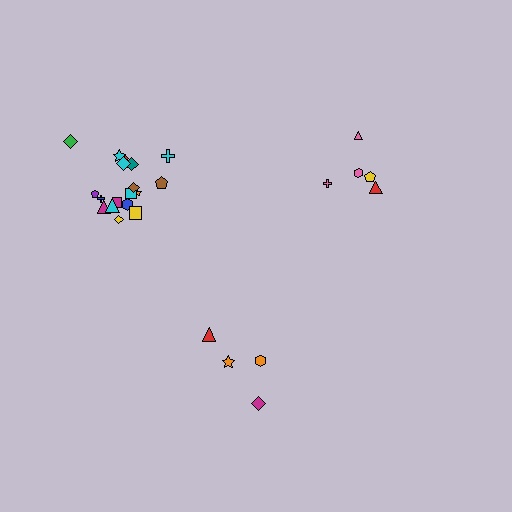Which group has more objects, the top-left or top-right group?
The top-left group.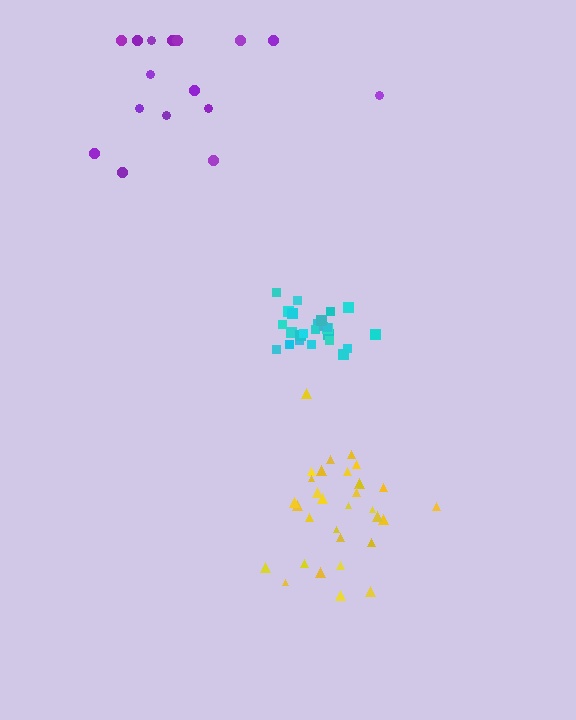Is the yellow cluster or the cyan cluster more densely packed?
Cyan.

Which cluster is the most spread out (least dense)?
Purple.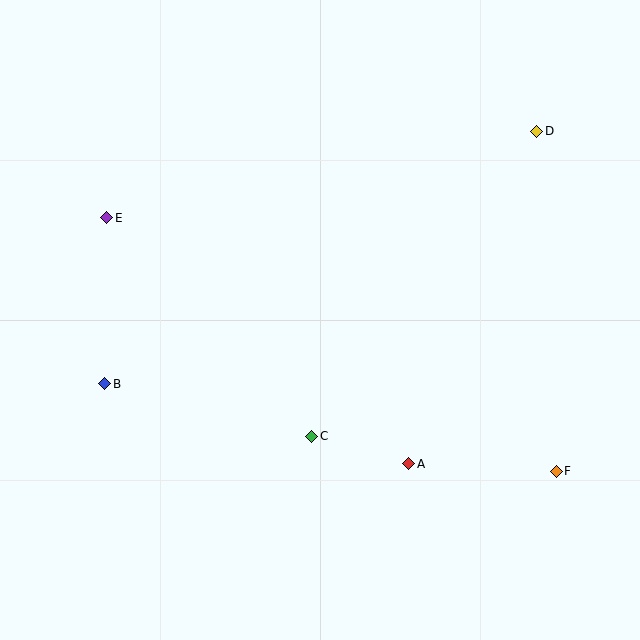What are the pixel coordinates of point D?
Point D is at (537, 131).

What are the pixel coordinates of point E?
Point E is at (107, 218).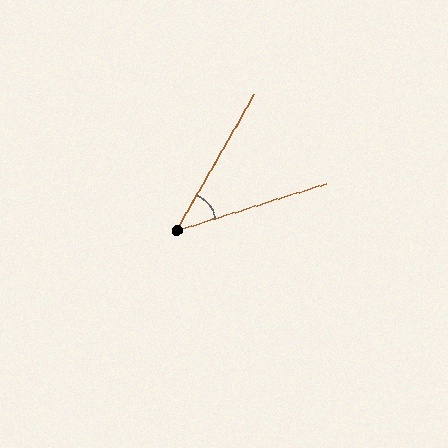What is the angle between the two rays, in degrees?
Approximately 43 degrees.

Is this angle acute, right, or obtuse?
It is acute.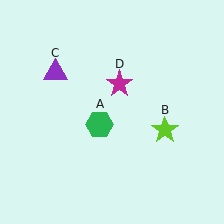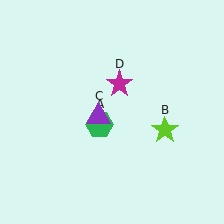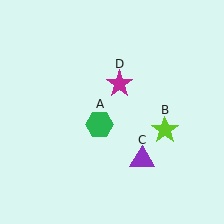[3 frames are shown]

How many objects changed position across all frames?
1 object changed position: purple triangle (object C).